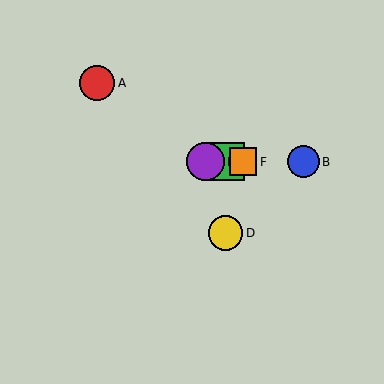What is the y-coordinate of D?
Object D is at y≈233.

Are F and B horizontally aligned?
Yes, both are at y≈162.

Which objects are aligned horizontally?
Objects B, C, E, F are aligned horizontally.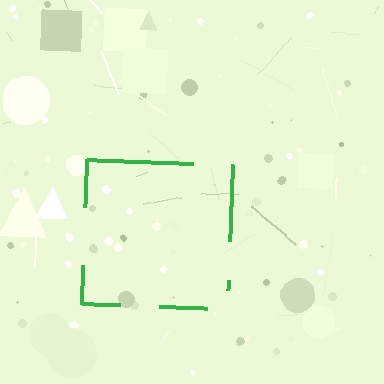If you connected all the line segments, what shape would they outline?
They would outline a square.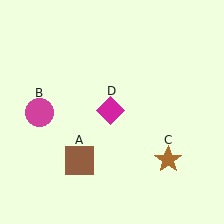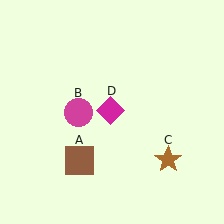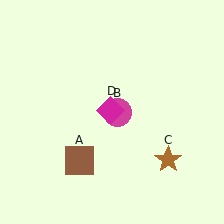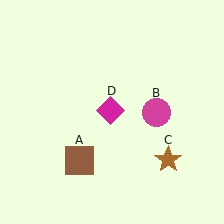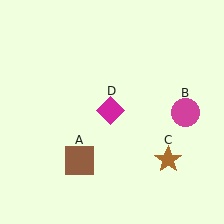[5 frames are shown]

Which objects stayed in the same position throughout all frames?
Brown square (object A) and brown star (object C) and magenta diamond (object D) remained stationary.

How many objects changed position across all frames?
1 object changed position: magenta circle (object B).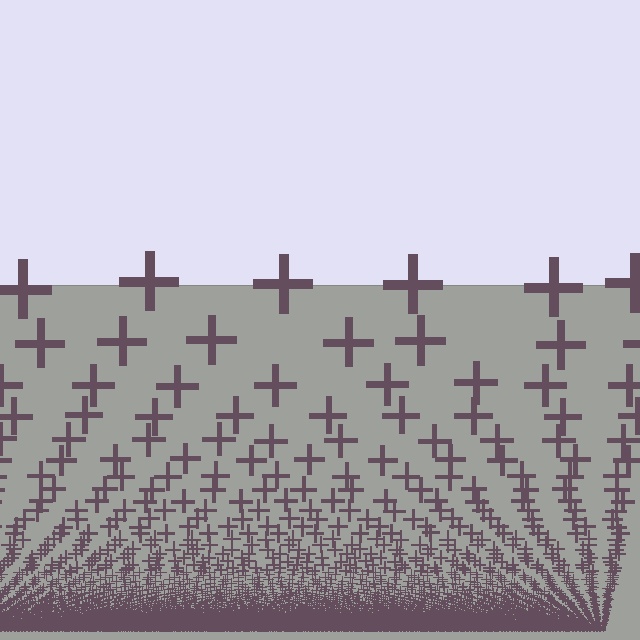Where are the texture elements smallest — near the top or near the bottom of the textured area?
Near the bottom.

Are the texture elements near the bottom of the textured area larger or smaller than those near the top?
Smaller. The gradient is inverted — elements near the bottom are smaller and denser.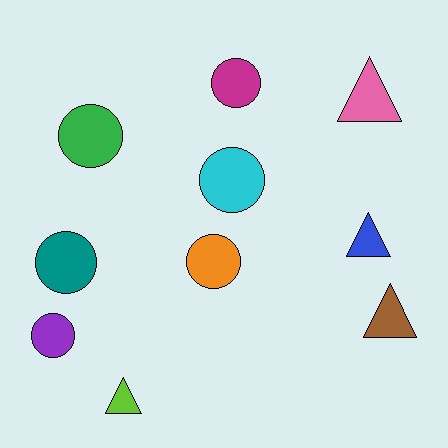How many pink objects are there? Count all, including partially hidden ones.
There is 1 pink object.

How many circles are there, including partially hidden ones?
There are 6 circles.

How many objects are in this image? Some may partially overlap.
There are 10 objects.